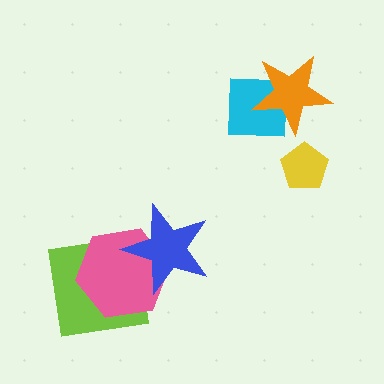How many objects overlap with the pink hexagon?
2 objects overlap with the pink hexagon.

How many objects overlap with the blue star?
2 objects overlap with the blue star.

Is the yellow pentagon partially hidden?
No, no other shape covers it.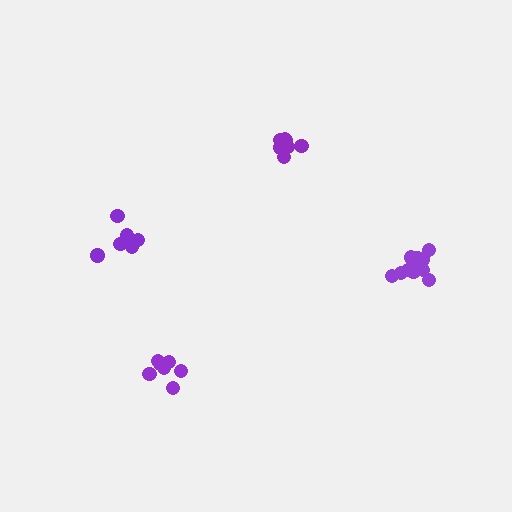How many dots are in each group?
Group 1: 10 dots, Group 2: 7 dots, Group 3: 6 dots, Group 4: 7 dots (30 total).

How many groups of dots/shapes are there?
There are 4 groups.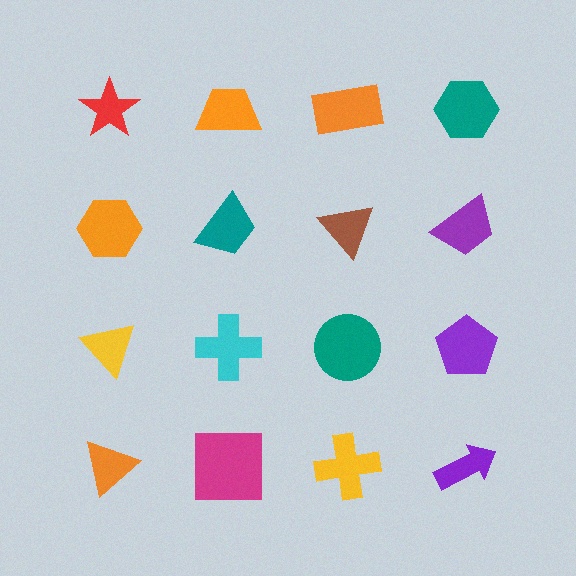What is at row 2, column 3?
A brown triangle.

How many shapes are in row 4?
4 shapes.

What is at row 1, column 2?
An orange trapezoid.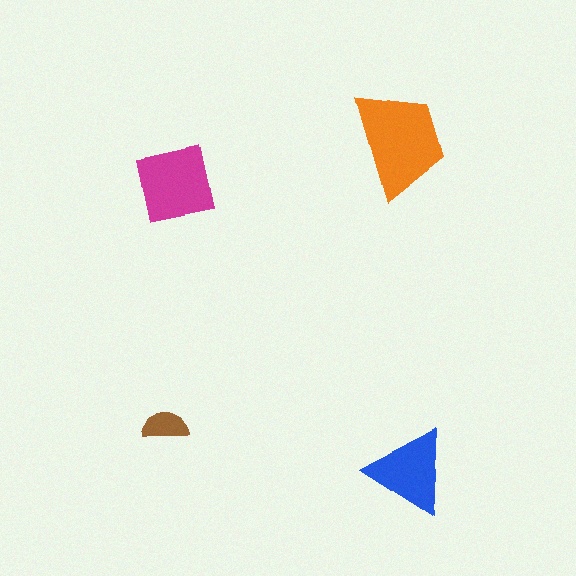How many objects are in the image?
There are 4 objects in the image.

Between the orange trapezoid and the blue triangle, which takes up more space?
The orange trapezoid.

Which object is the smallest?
The brown semicircle.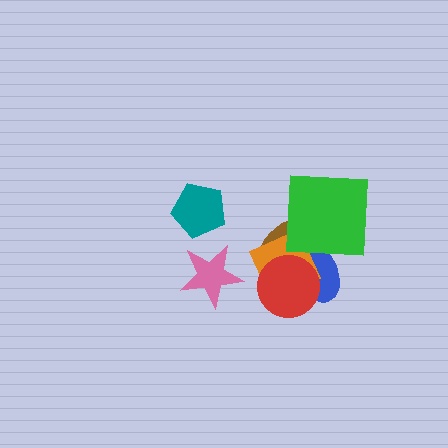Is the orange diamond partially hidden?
Yes, it is partially covered by another shape.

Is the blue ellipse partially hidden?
Yes, it is partially covered by another shape.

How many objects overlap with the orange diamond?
4 objects overlap with the orange diamond.